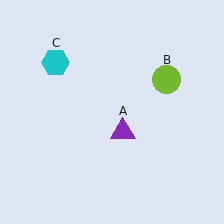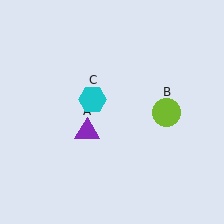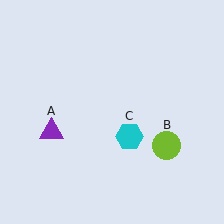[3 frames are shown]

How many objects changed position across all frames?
3 objects changed position: purple triangle (object A), lime circle (object B), cyan hexagon (object C).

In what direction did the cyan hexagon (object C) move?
The cyan hexagon (object C) moved down and to the right.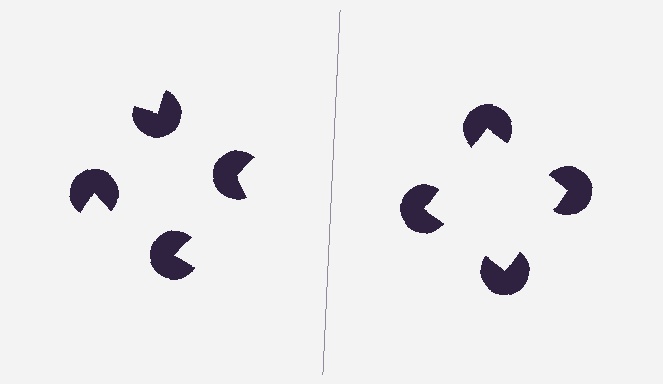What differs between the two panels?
The pac-man discs are positioned identically on both sides; only the wedge orientations differ. On the right they align to a square; on the left they are misaligned.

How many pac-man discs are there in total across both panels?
8 — 4 on each side.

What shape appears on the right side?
An illusory square.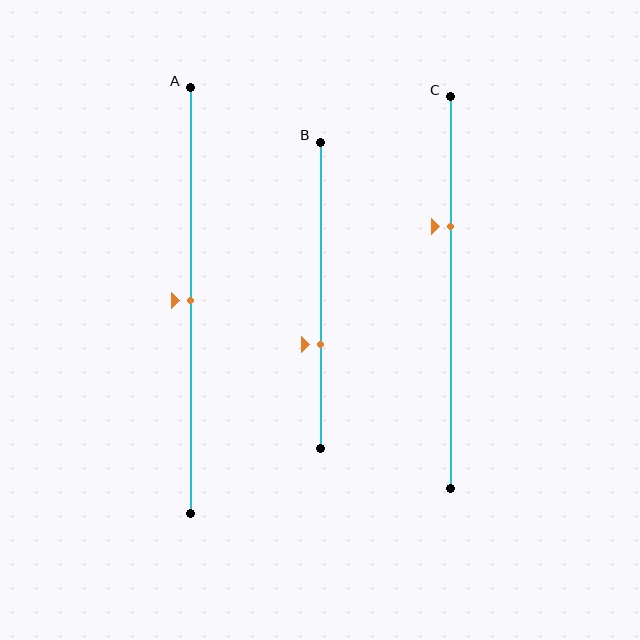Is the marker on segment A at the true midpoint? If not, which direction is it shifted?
Yes, the marker on segment A is at the true midpoint.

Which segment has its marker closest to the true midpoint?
Segment A has its marker closest to the true midpoint.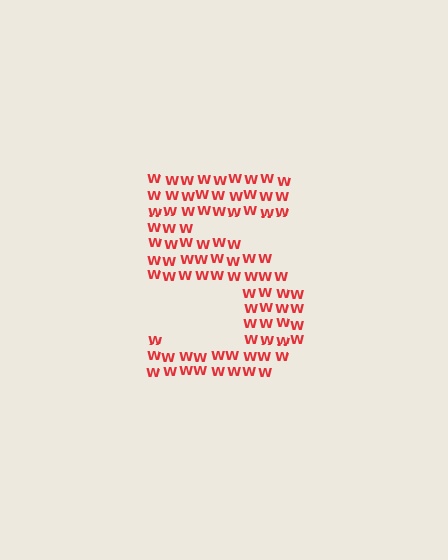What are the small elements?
The small elements are letter W's.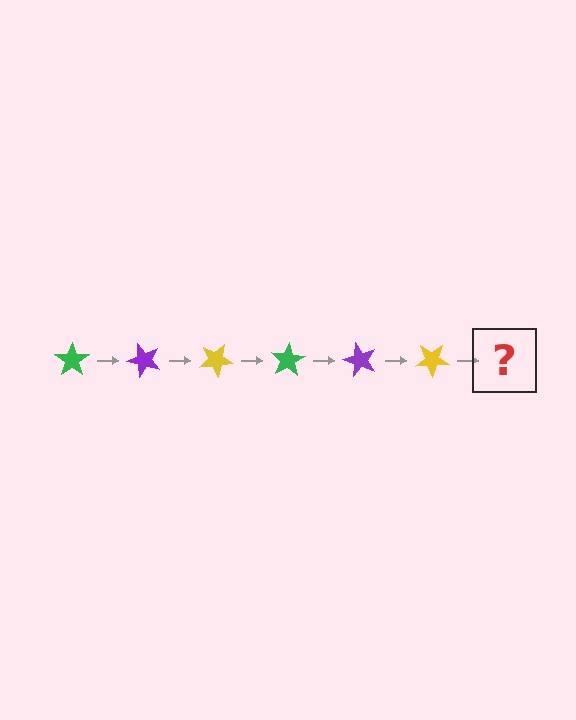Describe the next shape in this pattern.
It should be a green star, rotated 300 degrees from the start.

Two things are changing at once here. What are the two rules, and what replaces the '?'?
The two rules are that it rotates 50 degrees each step and the color cycles through green, purple, and yellow. The '?' should be a green star, rotated 300 degrees from the start.